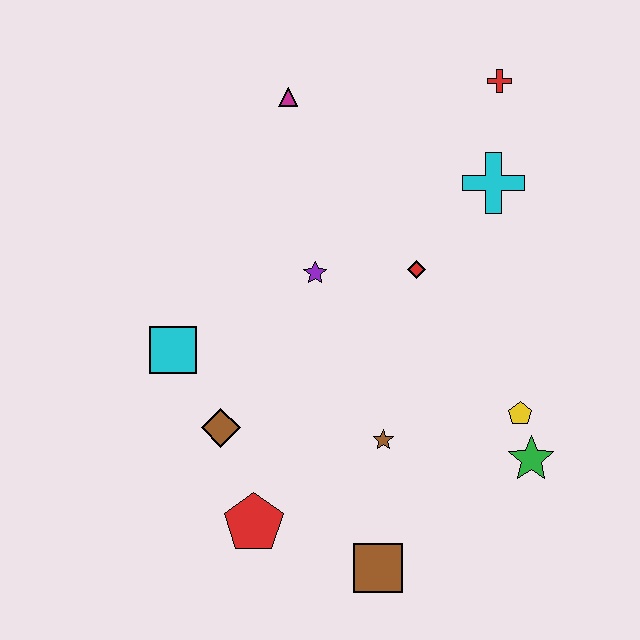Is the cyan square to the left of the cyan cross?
Yes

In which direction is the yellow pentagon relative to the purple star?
The yellow pentagon is to the right of the purple star.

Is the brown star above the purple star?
No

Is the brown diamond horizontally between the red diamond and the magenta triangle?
No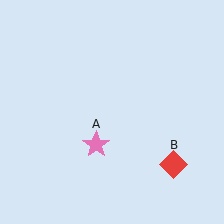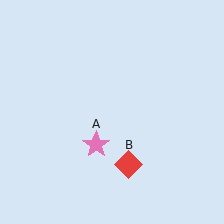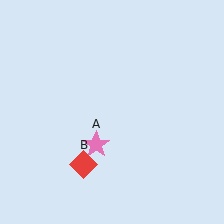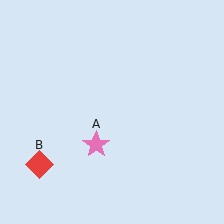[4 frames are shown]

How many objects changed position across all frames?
1 object changed position: red diamond (object B).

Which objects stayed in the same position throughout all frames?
Pink star (object A) remained stationary.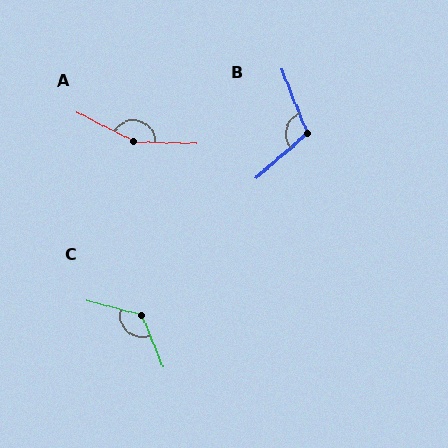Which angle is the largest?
A, at approximately 154 degrees.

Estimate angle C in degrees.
Approximately 126 degrees.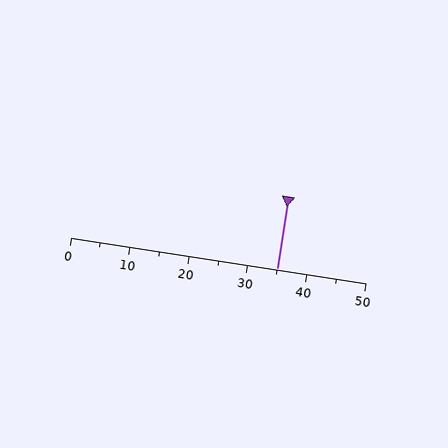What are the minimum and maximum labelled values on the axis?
The axis runs from 0 to 50.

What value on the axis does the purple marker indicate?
The marker indicates approximately 35.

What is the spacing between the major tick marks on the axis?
The major ticks are spaced 10 apart.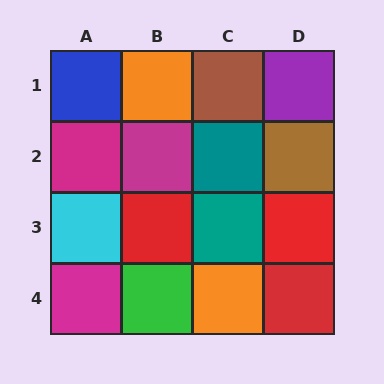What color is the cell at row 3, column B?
Red.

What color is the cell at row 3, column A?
Cyan.